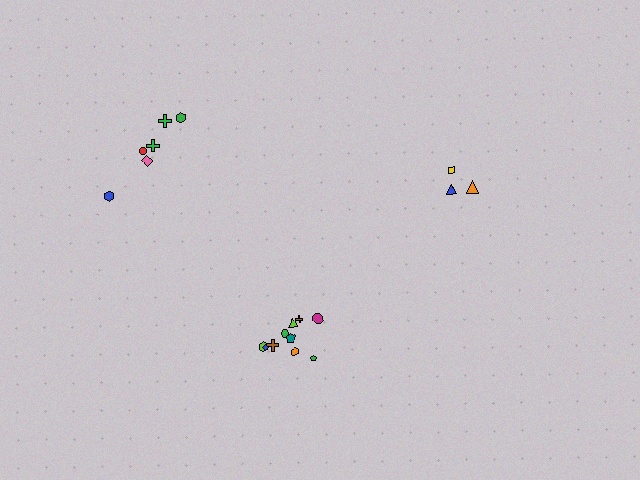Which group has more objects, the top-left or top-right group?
The top-left group.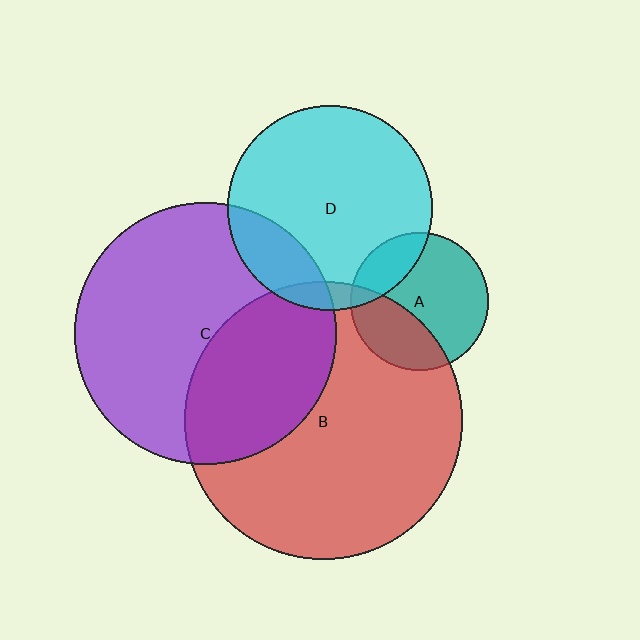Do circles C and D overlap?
Yes.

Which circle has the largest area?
Circle B (red).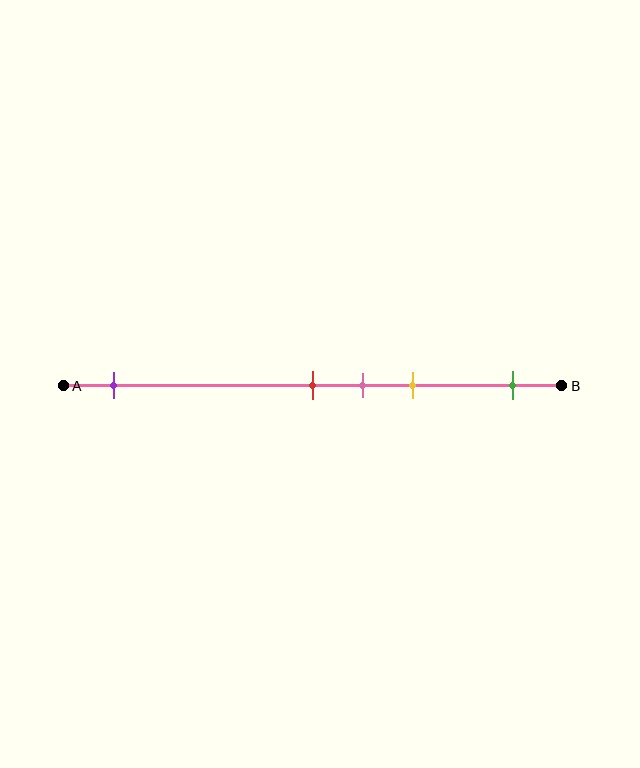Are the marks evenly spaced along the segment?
No, the marks are not evenly spaced.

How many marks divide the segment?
There are 5 marks dividing the segment.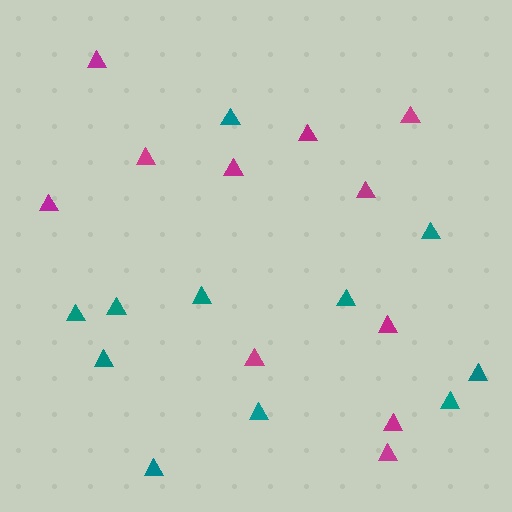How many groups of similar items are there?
There are 2 groups: one group of teal triangles (11) and one group of magenta triangles (11).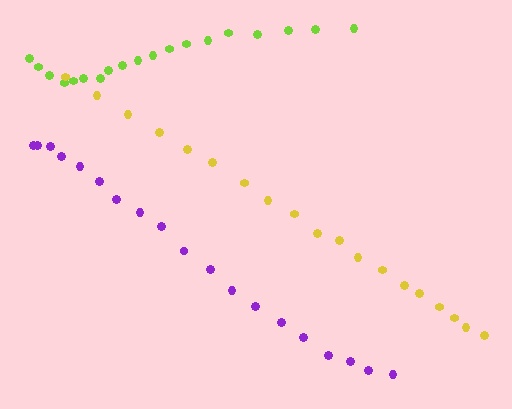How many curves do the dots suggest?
There are 3 distinct paths.